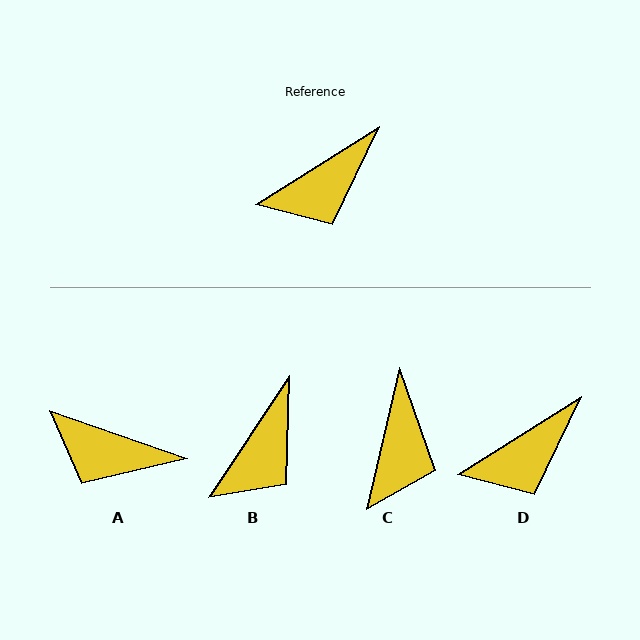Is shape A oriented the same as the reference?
No, it is off by about 51 degrees.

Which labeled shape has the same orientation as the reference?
D.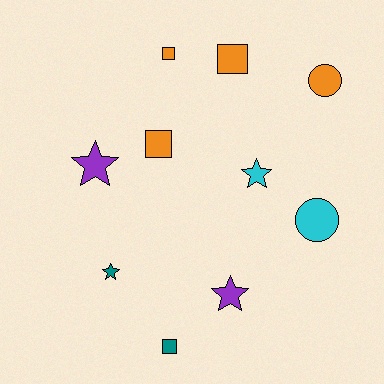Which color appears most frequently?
Orange, with 4 objects.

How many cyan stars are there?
There is 1 cyan star.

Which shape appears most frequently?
Square, with 4 objects.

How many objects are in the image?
There are 10 objects.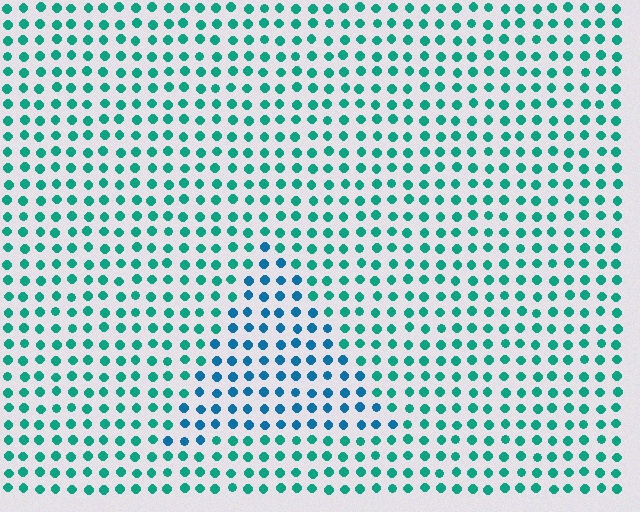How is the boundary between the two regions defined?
The boundary is defined purely by a slight shift in hue (about 33 degrees). Spacing, size, and orientation are identical on both sides.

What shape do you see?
I see a triangle.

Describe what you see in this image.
The image is filled with small teal elements in a uniform arrangement. A triangle-shaped region is visible where the elements are tinted to a slightly different hue, forming a subtle color boundary.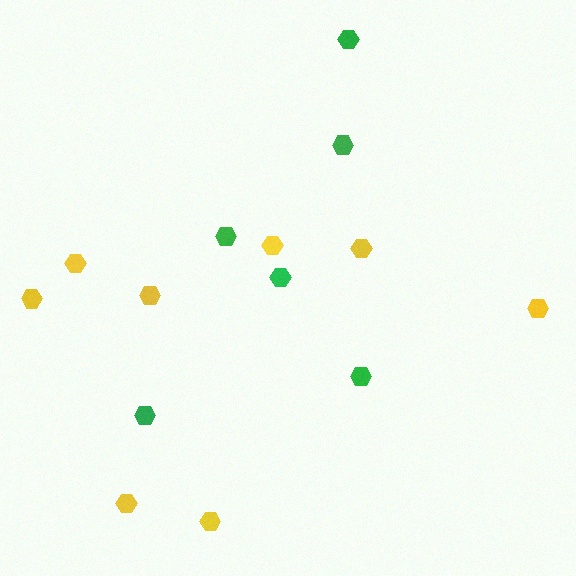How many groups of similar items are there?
There are 2 groups: one group of yellow hexagons (8) and one group of green hexagons (6).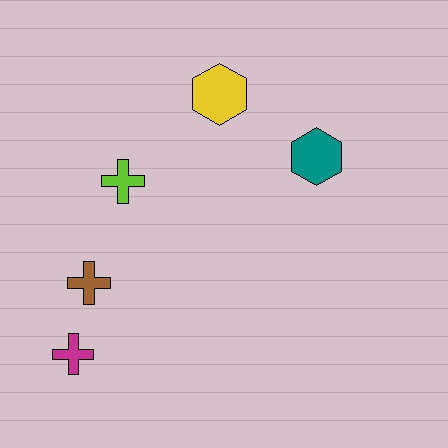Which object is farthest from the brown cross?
The teal hexagon is farthest from the brown cross.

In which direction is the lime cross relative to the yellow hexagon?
The lime cross is to the left of the yellow hexagon.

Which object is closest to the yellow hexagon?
The teal hexagon is closest to the yellow hexagon.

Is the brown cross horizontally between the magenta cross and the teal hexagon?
Yes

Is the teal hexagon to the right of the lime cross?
Yes